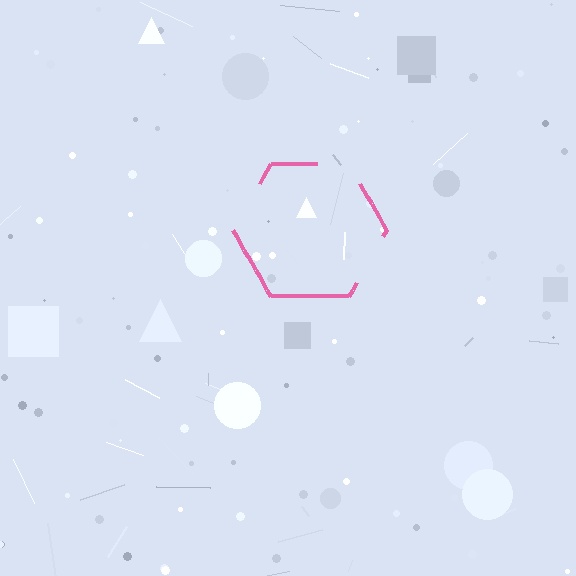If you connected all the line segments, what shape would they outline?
They would outline a hexagon.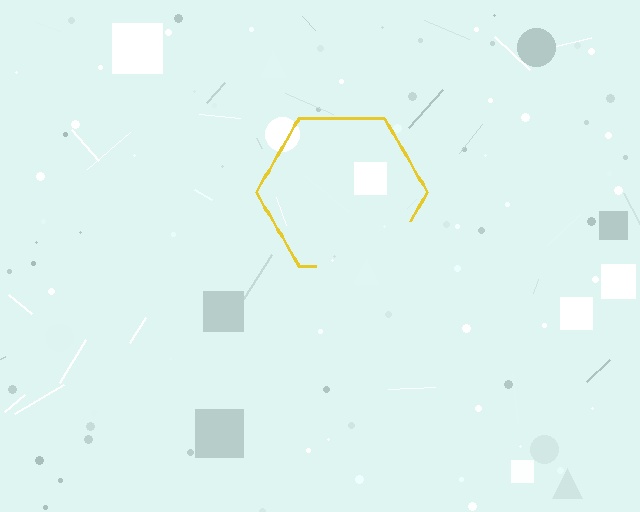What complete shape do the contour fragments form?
The contour fragments form a hexagon.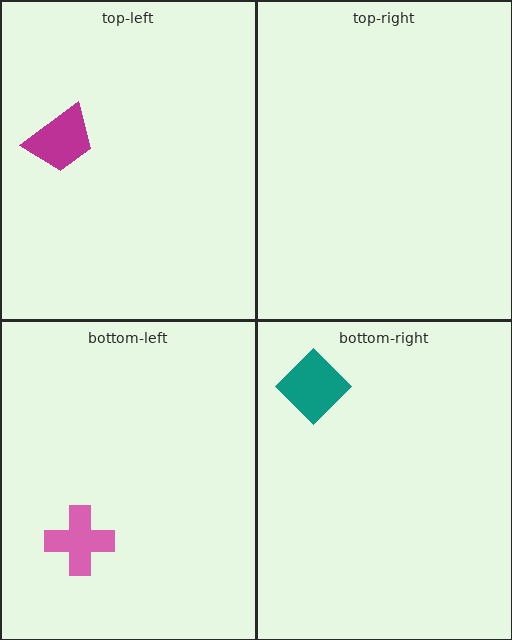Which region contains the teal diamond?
The bottom-right region.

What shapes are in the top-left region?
The magenta trapezoid.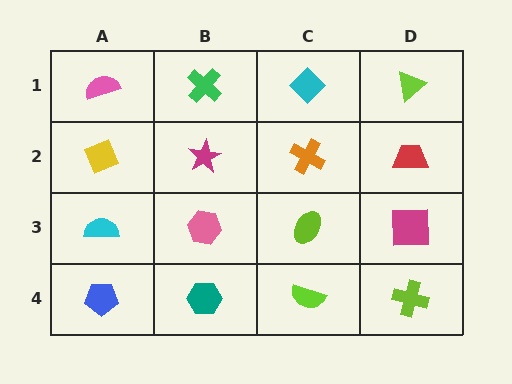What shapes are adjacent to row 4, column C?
A lime ellipse (row 3, column C), a teal hexagon (row 4, column B), a lime cross (row 4, column D).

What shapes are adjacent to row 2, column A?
A pink semicircle (row 1, column A), a cyan semicircle (row 3, column A), a magenta star (row 2, column B).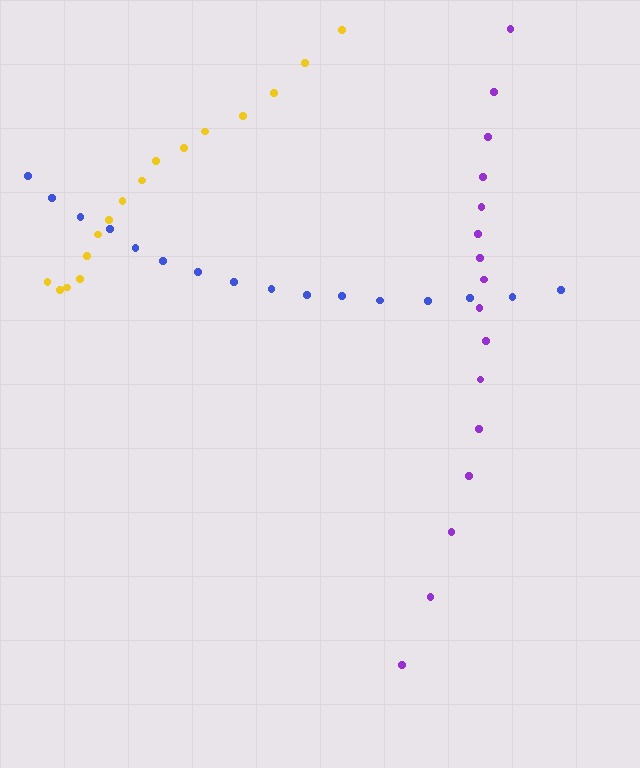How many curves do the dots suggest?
There are 3 distinct paths.